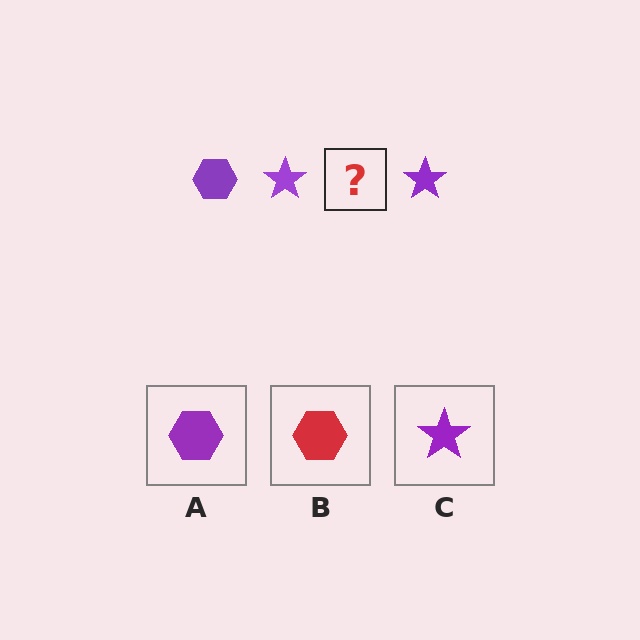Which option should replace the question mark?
Option A.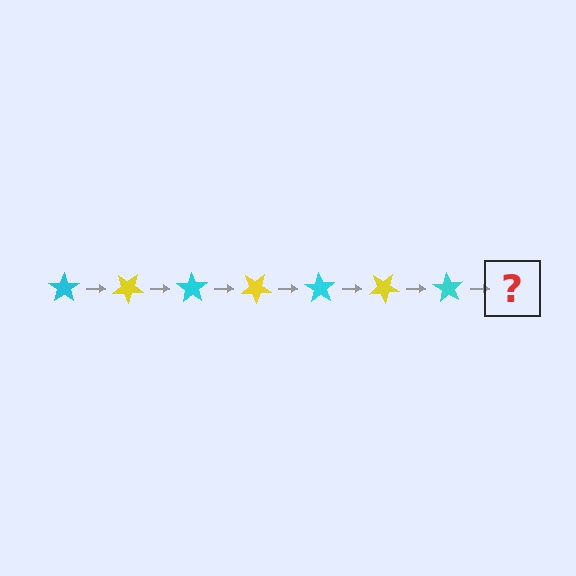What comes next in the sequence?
The next element should be a yellow star, rotated 245 degrees from the start.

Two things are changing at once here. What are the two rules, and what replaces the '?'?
The two rules are that it rotates 35 degrees each step and the color cycles through cyan and yellow. The '?' should be a yellow star, rotated 245 degrees from the start.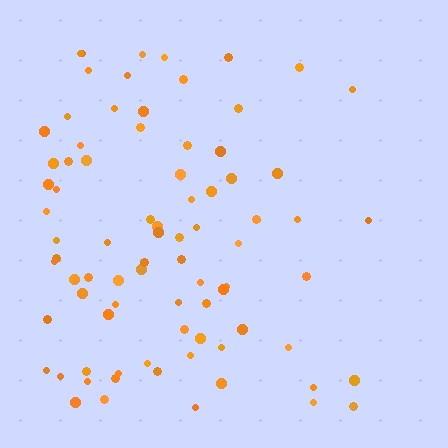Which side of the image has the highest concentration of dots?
The left.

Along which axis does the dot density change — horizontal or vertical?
Horizontal.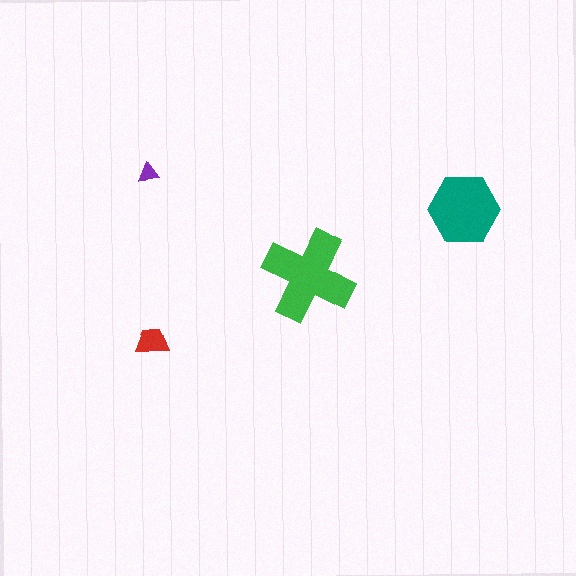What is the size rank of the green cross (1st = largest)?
1st.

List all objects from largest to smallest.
The green cross, the teal hexagon, the red trapezoid, the purple triangle.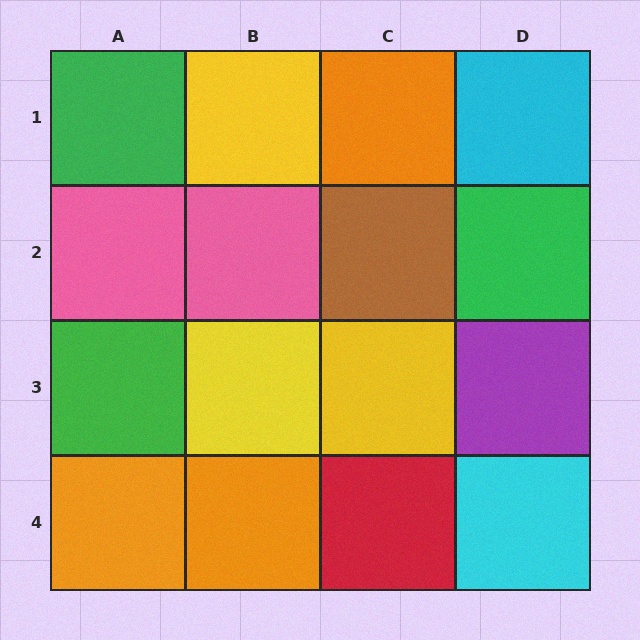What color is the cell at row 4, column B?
Orange.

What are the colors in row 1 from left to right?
Green, yellow, orange, cyan.